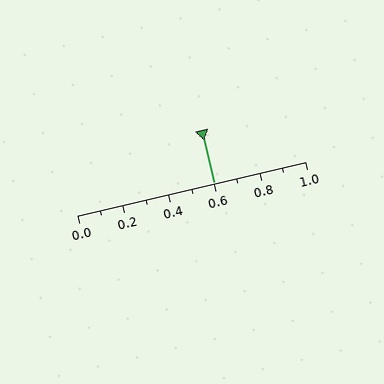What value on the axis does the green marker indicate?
The marker indicates approximately 0.6.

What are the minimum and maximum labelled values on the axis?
The axis runs from 0.0 to 1.0.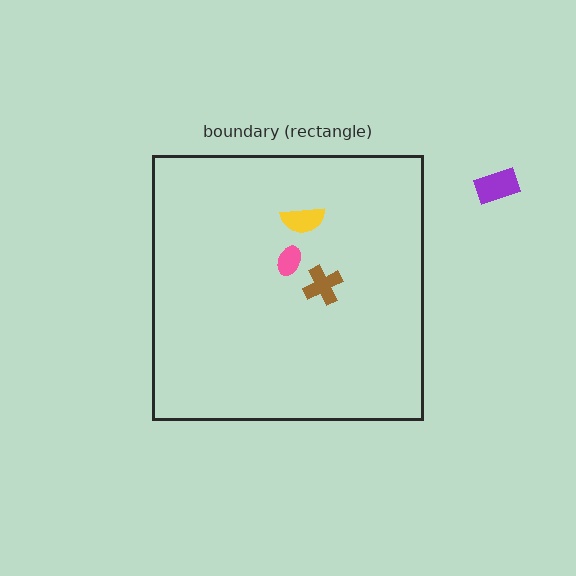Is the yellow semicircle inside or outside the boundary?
Inside.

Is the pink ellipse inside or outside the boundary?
Inside.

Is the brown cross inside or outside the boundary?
Inside.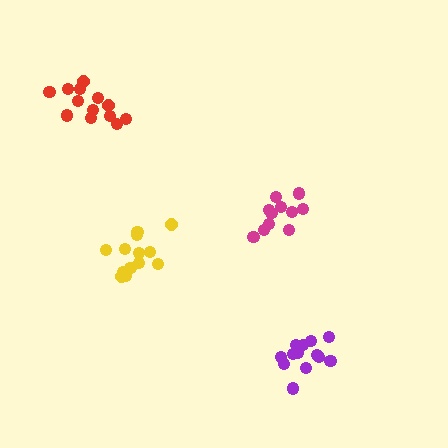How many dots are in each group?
Group 1: 13 dots, Group 2: 13 dots, Group 3: 13 dots, Group 4: 11 dots (50 total).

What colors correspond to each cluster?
The clusters are colored: red, purple, yellow, magenta.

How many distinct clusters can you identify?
There are 4 distinct clusters.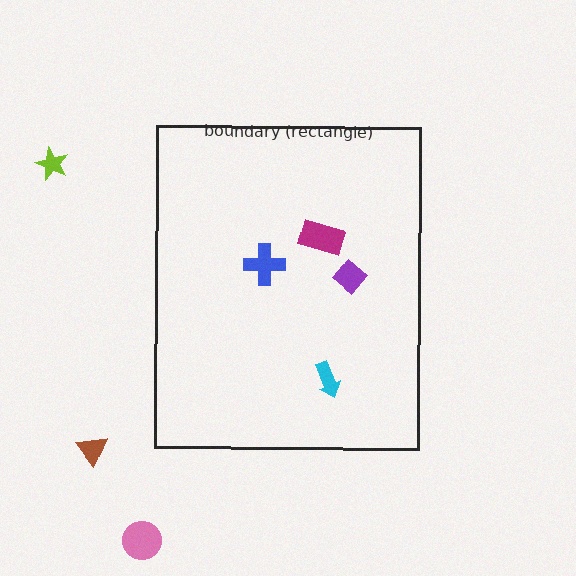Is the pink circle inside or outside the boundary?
Outside.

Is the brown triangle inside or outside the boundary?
Outside.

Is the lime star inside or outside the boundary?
Outside.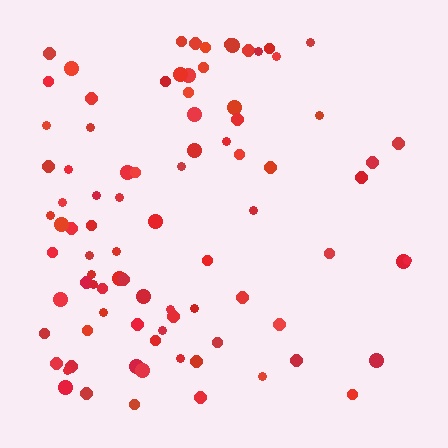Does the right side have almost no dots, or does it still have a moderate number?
Still a moderate number, just noticeably fewer than the left.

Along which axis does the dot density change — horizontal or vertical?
Horizontal.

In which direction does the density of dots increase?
From right to left, with the left side densest.